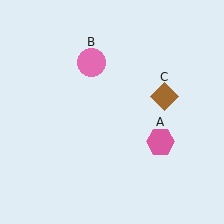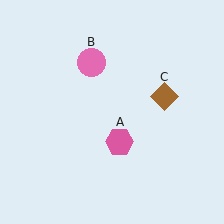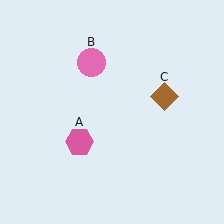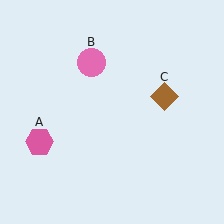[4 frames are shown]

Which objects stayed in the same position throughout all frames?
Pink circle (object B) and brown diamond (object C) remained stationary.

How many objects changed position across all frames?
1 object changed position: pink hexagon (object A).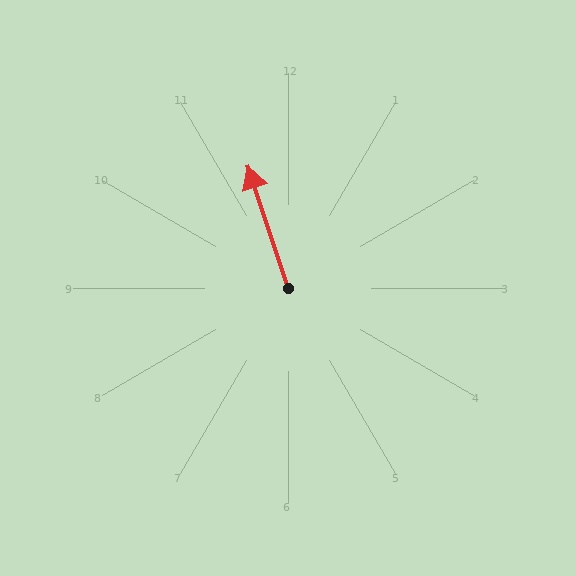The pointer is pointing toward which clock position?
Roughly 11 o'clock.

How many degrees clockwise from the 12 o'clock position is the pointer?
Approximately 342 degrees.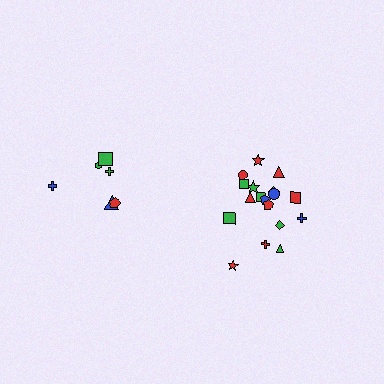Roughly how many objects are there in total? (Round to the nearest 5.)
Roughly 25 objects in total.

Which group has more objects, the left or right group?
The right group.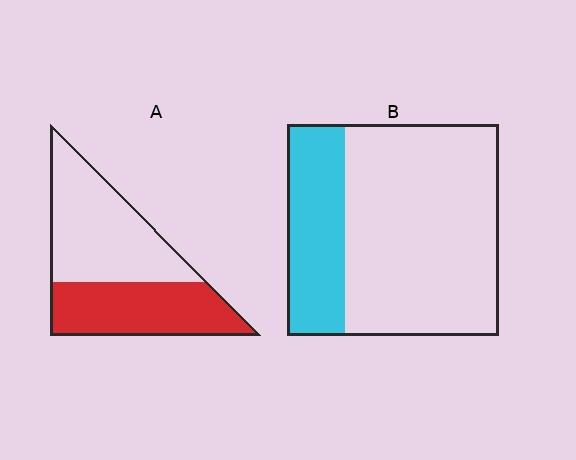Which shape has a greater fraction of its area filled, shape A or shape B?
Shape A.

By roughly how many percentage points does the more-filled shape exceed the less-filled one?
By roughly 15 percentage points (A over B).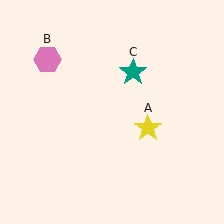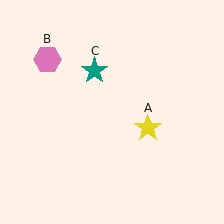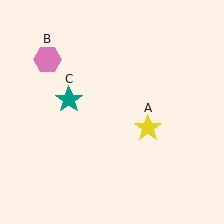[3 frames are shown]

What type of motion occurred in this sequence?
The teal star (object C) rotated counterclockwise around the center of the scene.